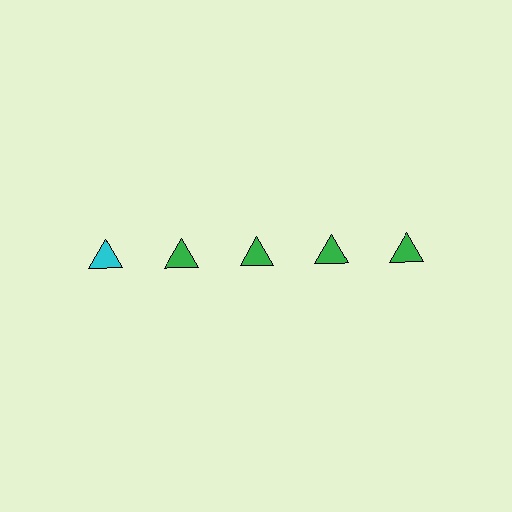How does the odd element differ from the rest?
It has a different color: cyan instead of green.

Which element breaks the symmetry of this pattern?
The cyan triangle in the top row, leftmost column breaks the symmetry. All other shapes are green triangles.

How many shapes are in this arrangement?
There are 5 shapes arranged in a grid pattern.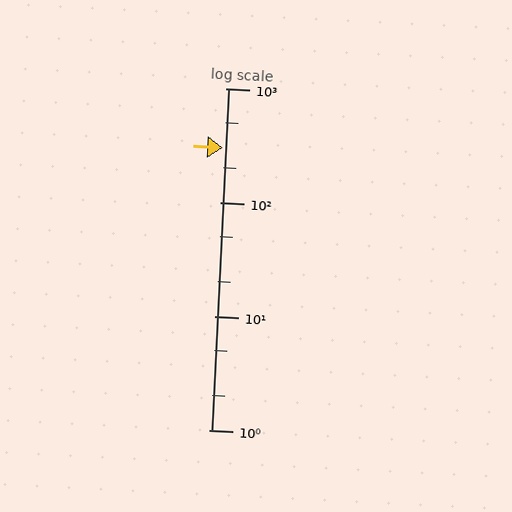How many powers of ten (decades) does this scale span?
The scale spans 3 decades, from 1 to 1000.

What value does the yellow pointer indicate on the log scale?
The pointer indicates approximately 300.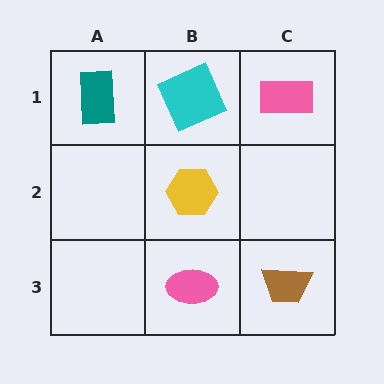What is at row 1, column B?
A cyan square.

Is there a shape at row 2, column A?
No, that cell is empty.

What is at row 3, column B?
A pink ellipse.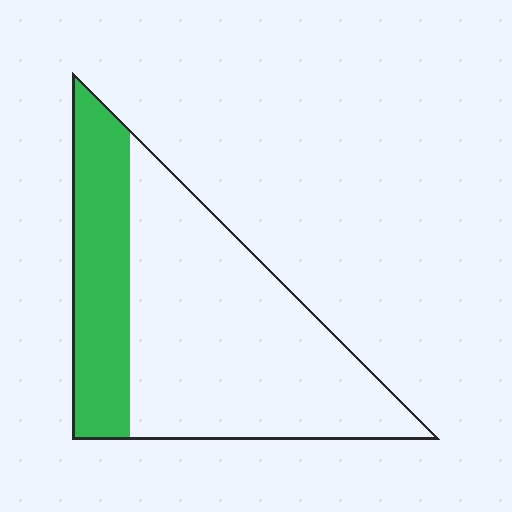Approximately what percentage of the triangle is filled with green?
Approximately 30%.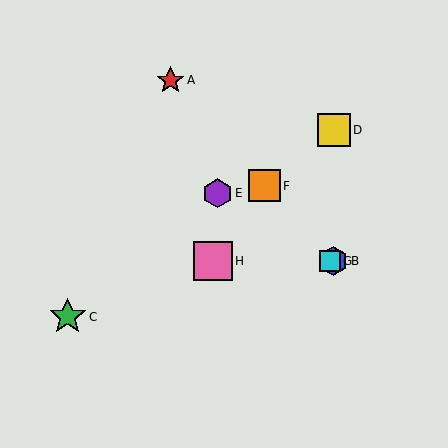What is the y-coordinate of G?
Object G is at y≈261.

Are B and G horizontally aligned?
Yes, both are at y≈261.